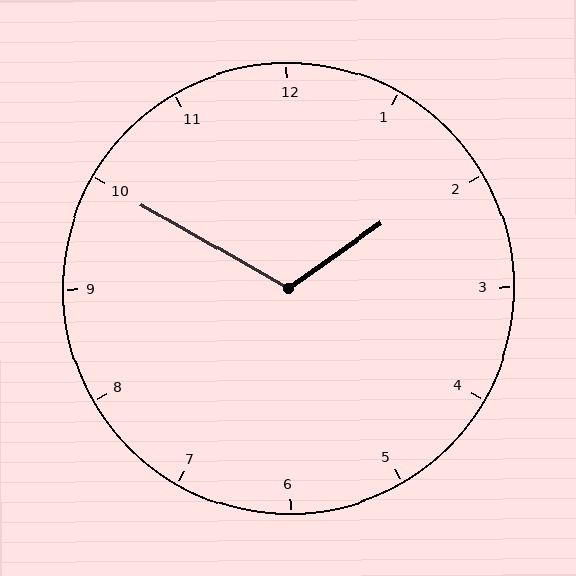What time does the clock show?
1:50.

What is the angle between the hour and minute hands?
Approximately 115 degrees.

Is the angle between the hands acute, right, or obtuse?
It is obtuse.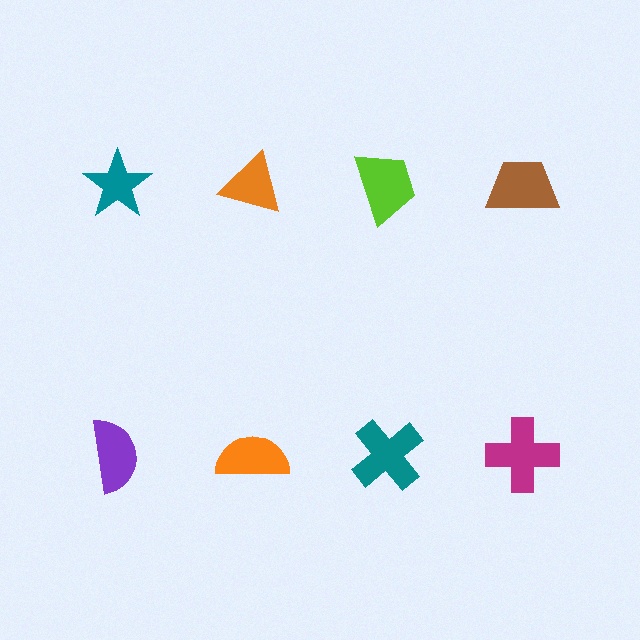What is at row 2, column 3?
A teal cross.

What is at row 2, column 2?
An orange semicircle.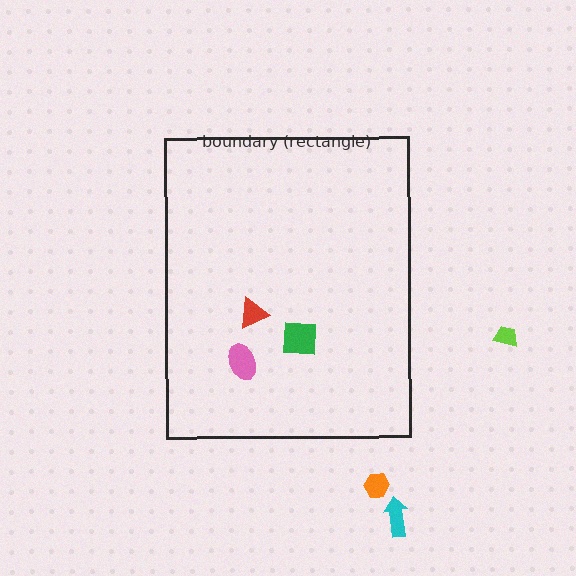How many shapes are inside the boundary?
3 inside, 3 outside.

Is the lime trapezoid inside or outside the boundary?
Outside.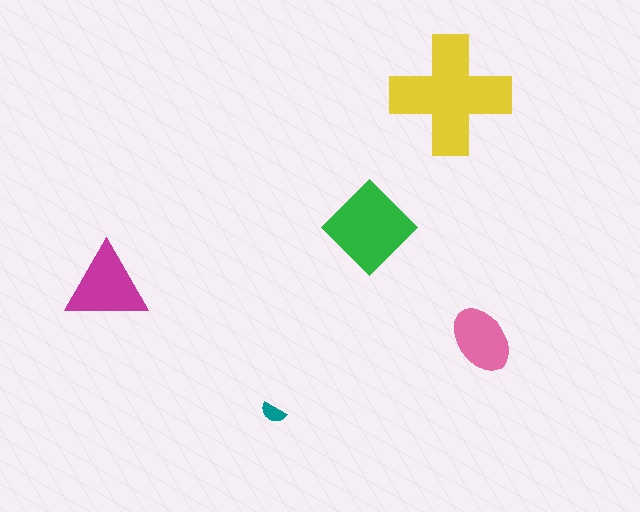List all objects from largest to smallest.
The yellow cross, the green diamond, the magenta triangle, the pink ellipse, the teal semicircle.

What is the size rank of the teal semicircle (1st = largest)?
5th.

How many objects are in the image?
There are 5 objects in the image.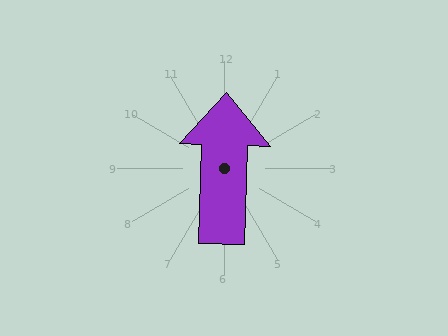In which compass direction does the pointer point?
North.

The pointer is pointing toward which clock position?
Roughly 12 o'clock.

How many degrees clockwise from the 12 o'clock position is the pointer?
Approximately 2 degrees.